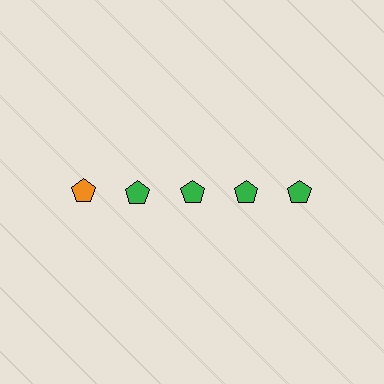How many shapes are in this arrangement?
There are 5 shapes arranged in a grid pattern.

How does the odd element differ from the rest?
It has a different color: orange instead of green.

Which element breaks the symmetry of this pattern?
The orange pentagon in the top row, leftmost column breaks the symmetry. All other shapes are green pentagons.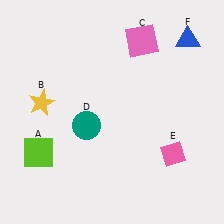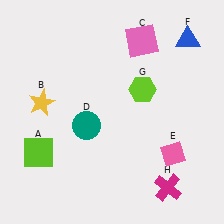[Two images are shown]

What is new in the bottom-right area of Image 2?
A magenta cross (H) was added in the bottom-right area of Image 2.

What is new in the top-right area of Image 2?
A lime hexagon (G) was added in the top-right area of Image 2.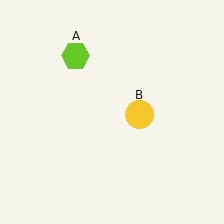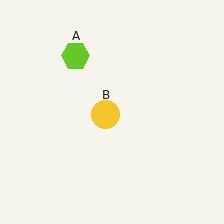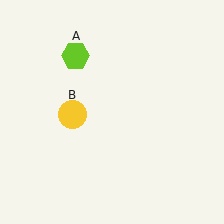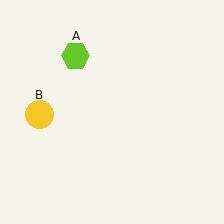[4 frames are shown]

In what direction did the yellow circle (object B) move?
The yellow circle (object B) moved left.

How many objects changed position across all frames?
1 object changed position: yellow circle (object B).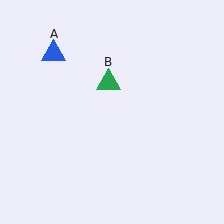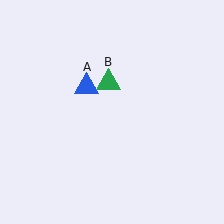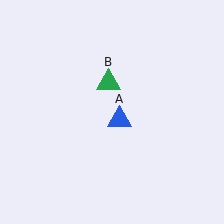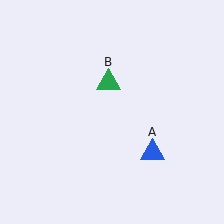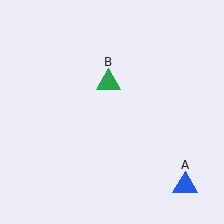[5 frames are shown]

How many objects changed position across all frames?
1 object changed position: blue triangle (object A).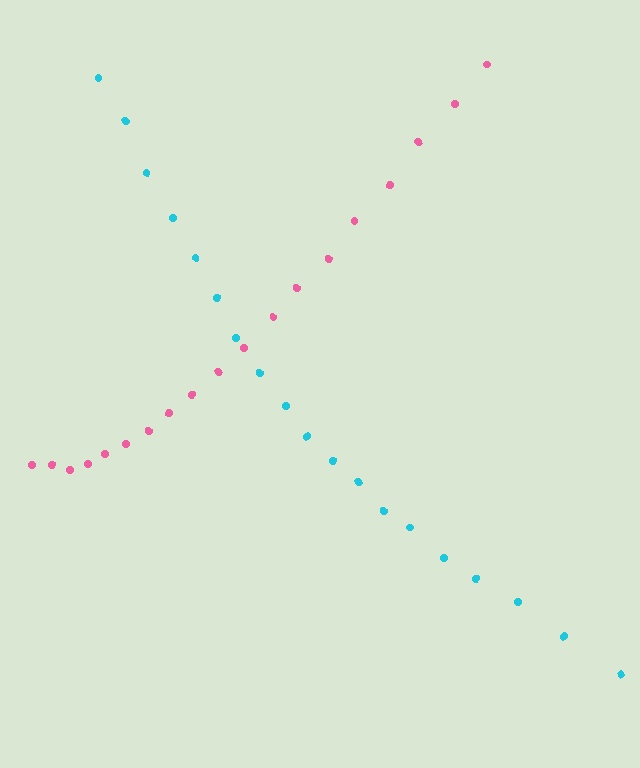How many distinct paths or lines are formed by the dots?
There are 2 distinct paths.